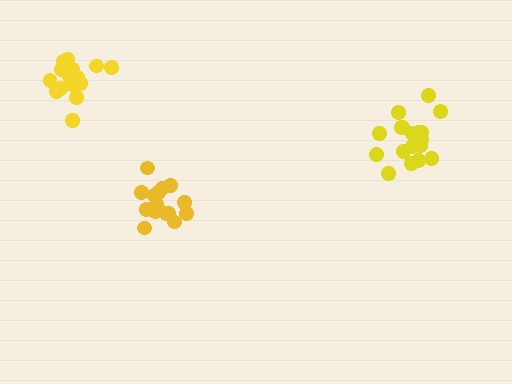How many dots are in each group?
Group 1: 15 dots, Group 2: 18 dots, Group 3: 17 dots (50 total).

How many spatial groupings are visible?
There are 3 spatial groupings.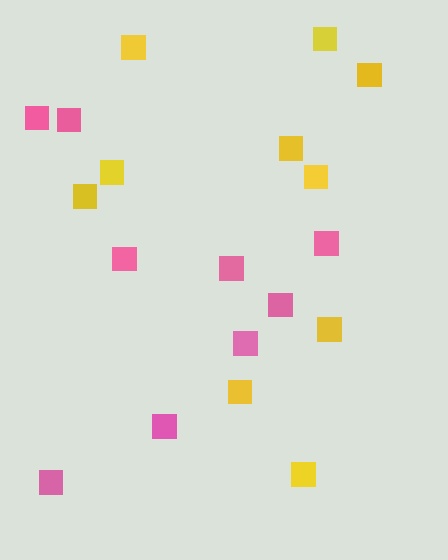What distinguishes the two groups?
There are 2 groups: one group of yellow squares (10) and one group of pink squares (9).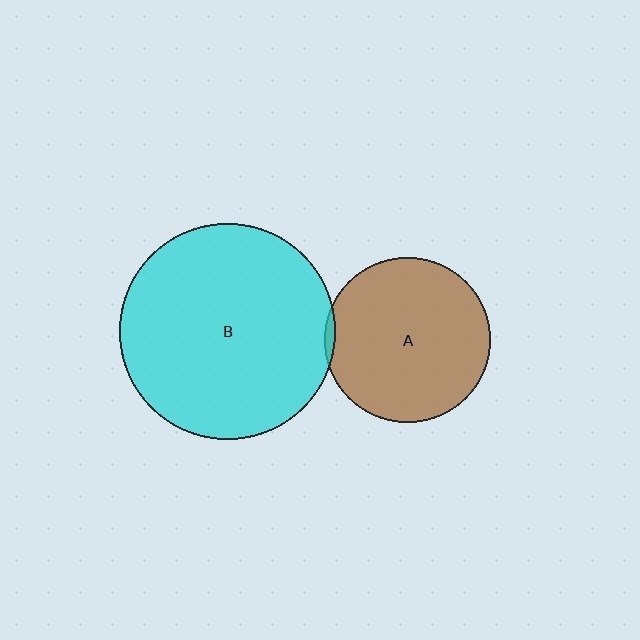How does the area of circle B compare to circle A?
Approximately 1.7 times.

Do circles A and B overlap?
Yes.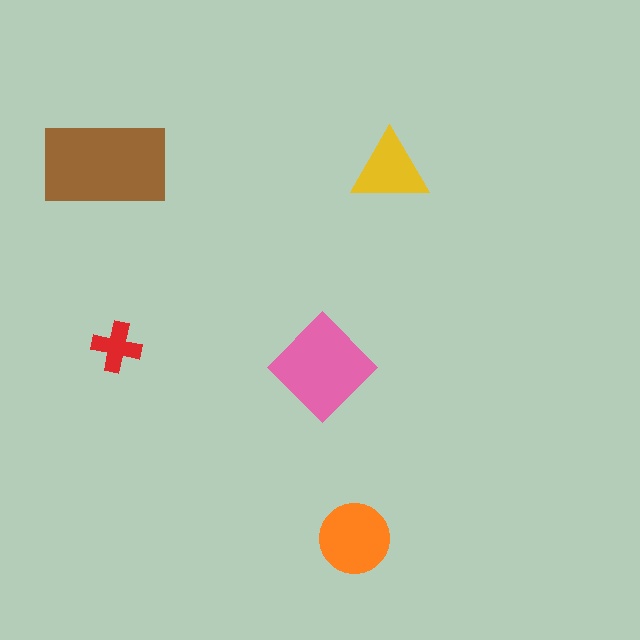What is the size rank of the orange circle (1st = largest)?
3rd.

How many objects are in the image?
There are 5 objects in the image.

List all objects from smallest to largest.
The red cross, the yellow triangle, the orange circle, the pink diamond, the brown rectangle.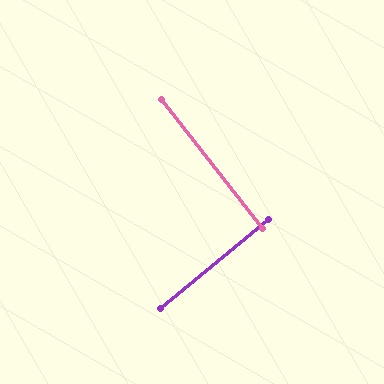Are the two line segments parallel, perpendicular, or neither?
Perpendicular — they meet at approximately 89°.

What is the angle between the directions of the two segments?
Approximately 89 degrees.